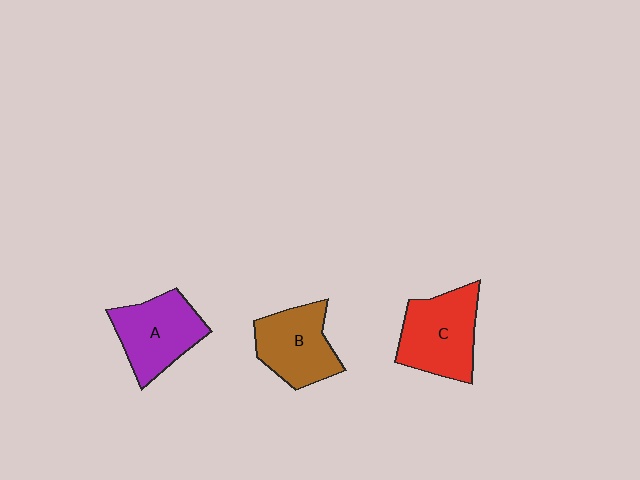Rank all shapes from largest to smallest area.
From largest to smallest: C (red), A (purple), B (brown).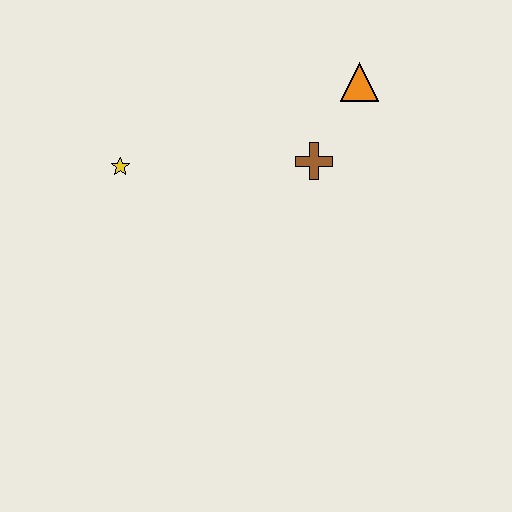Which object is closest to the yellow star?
The brown cross is closest to the yellow star.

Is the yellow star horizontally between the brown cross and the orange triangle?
No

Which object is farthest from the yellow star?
The orange triangle is farthest from the yellow star.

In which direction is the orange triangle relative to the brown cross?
The orange triangle is above the brown cross.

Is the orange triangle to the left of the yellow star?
No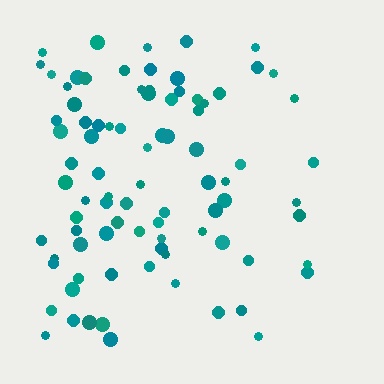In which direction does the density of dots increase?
From right to left, with the left side densest.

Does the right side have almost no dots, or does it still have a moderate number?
Still a moderate number, just noticeably fewer than the left.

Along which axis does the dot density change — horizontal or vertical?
Horizontal.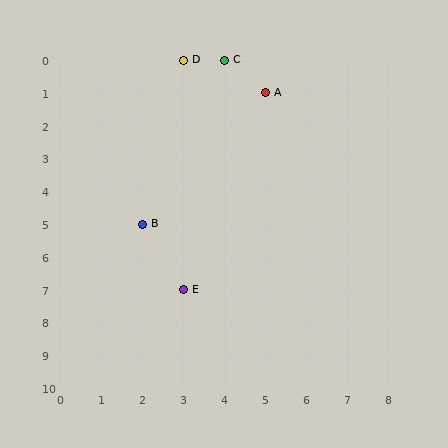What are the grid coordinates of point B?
Point B is at grid coordinates (2, 5).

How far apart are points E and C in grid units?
Points E and C are 1 column and 7 rows apart (about 7.1 grid units diagonally).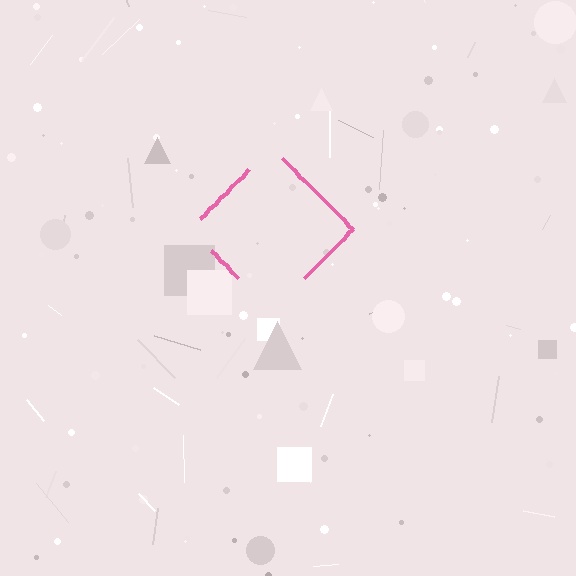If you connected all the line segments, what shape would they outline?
They would outline a diamond.